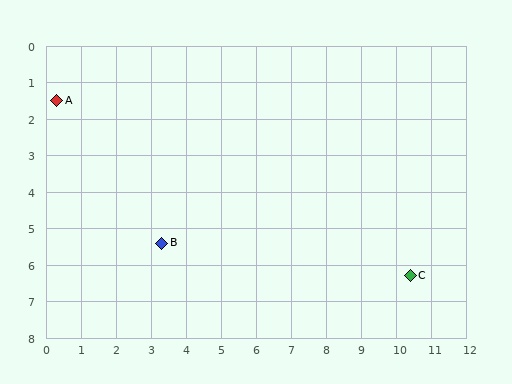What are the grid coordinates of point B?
Point B is at approximately (3.3, 5.4).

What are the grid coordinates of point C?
Point C is at approximately (10.4, 6.3).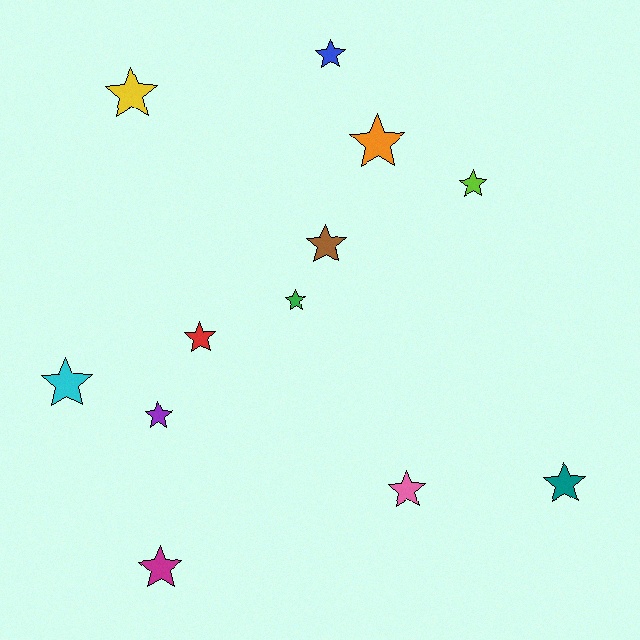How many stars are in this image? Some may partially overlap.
There are 12 stars.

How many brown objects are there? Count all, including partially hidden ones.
There is 1 brown object.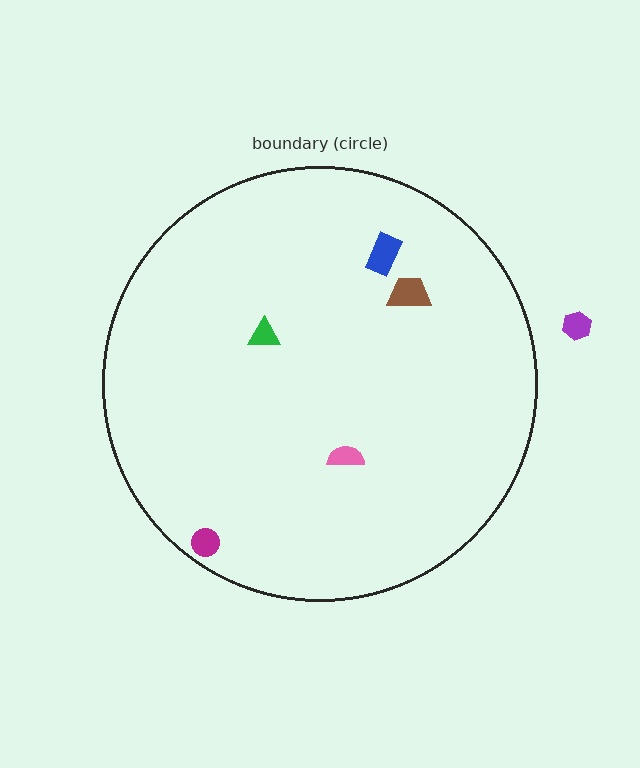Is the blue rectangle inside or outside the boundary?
Inside.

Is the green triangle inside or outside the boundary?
Inside.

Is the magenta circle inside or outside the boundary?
Inside.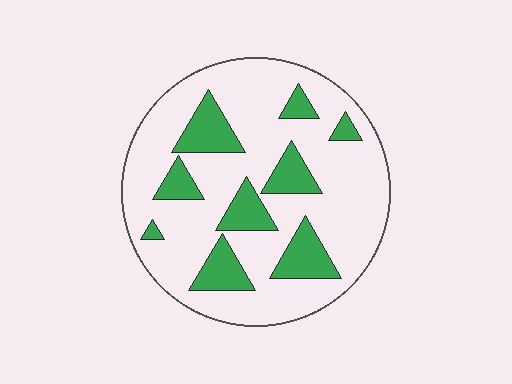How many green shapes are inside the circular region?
9.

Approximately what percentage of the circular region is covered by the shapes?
Approximately 25%.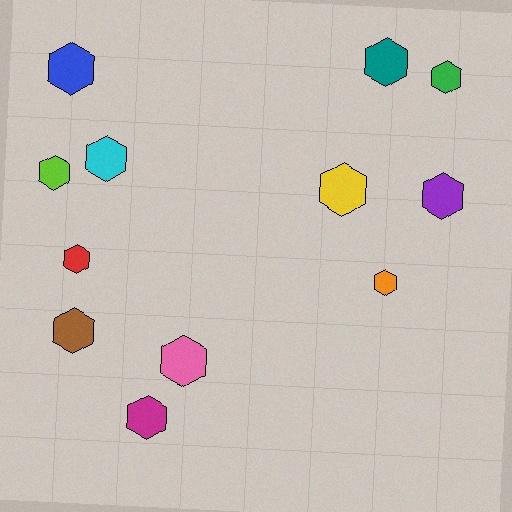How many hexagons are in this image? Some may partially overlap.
There are 12 hexagons.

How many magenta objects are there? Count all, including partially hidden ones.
There is 1 magenta object.